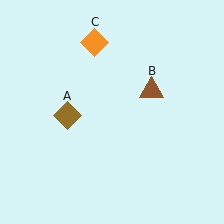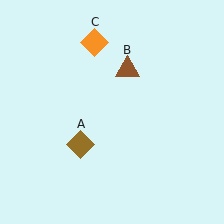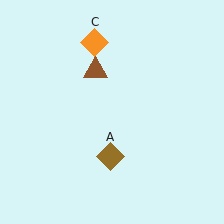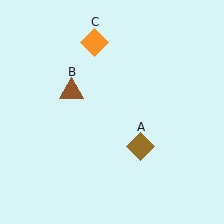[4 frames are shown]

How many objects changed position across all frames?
2 objects changed position: brown diamond (object A), brown triangle (object B).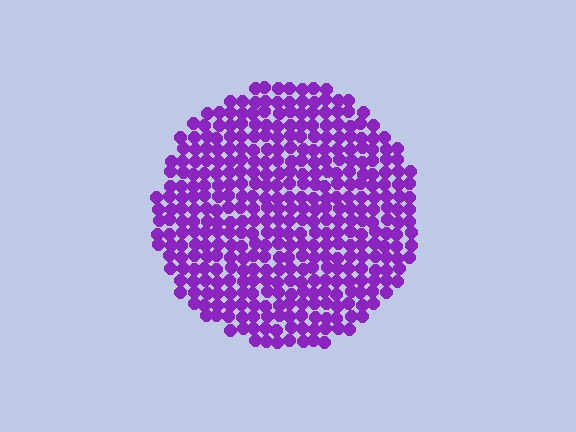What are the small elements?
The small elements are circles.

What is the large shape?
The large shape is a circle.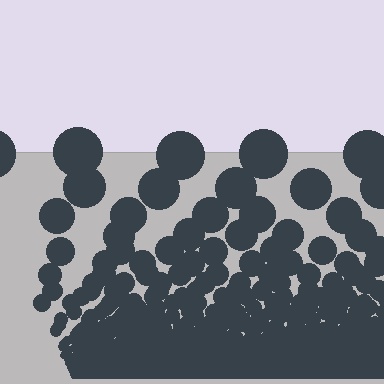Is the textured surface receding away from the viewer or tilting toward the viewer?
The surface appears to tilt toward the viewer. Texture elements get larger and sparser toward the top.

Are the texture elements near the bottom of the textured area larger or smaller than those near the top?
Smaller. The gradient is inverted — elements near the bottom are smaller and denser.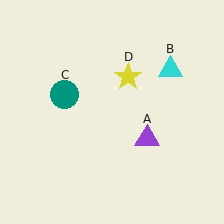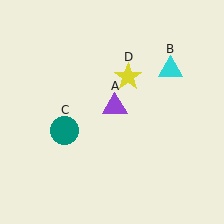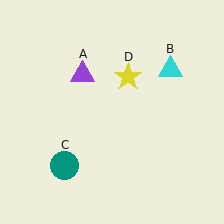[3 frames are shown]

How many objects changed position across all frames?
2 objects changed position: purple triangle (object A), teal circle (object C).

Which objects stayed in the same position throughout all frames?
Cyan triangle (object B) and yellow star (object D) remained stationary.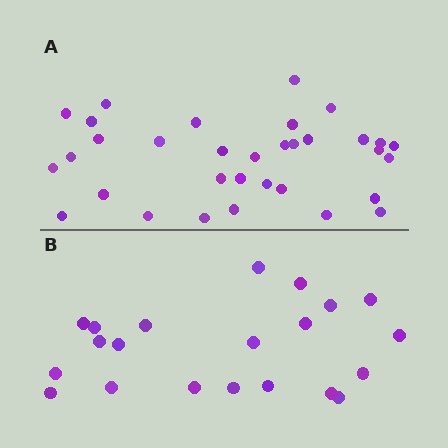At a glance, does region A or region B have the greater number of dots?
Region A (the top region) has more dots.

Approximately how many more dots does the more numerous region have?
Region A has roughly 12 or so more dots than region B.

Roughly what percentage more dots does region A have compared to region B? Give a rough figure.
About 55% more.